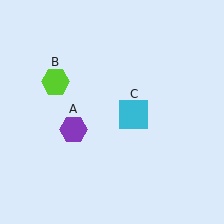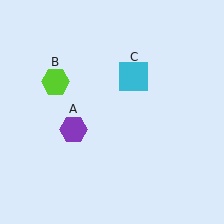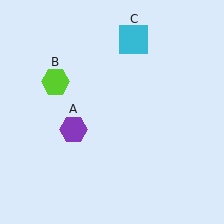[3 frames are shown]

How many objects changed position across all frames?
1 object changed position: cyan square (object C).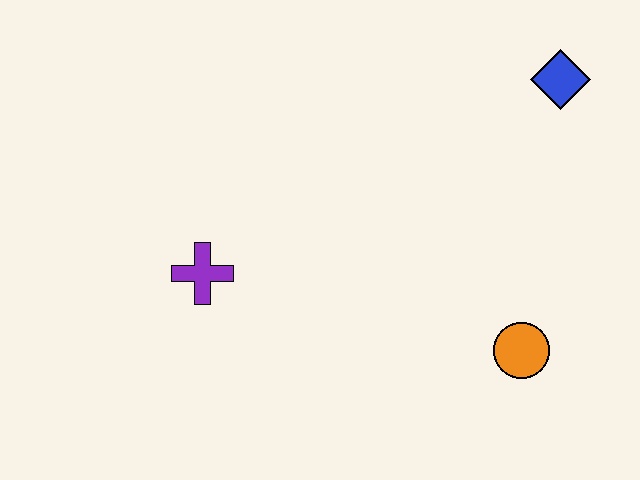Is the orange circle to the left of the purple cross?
No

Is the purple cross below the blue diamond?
Yes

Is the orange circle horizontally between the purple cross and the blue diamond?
Yes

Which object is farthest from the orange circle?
The purple cross is farthest from the orange circle.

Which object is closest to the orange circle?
The blue diamond is closest to the orange circle.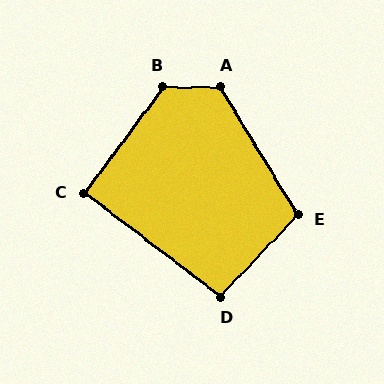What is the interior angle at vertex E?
Approximately 105 degrees (obtuse).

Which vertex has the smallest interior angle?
C, at approximately 90 degrees.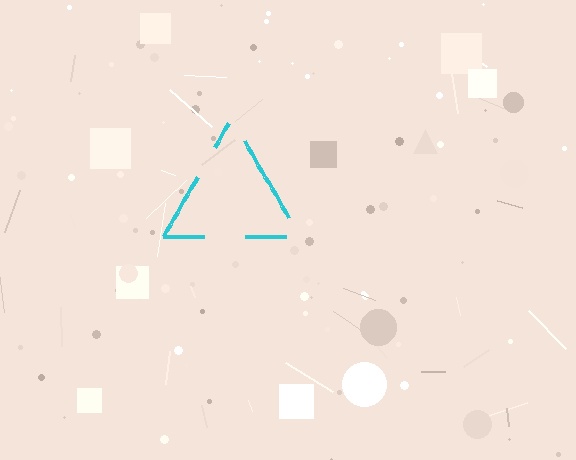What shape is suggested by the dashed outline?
The dashed outline suggests a triangle.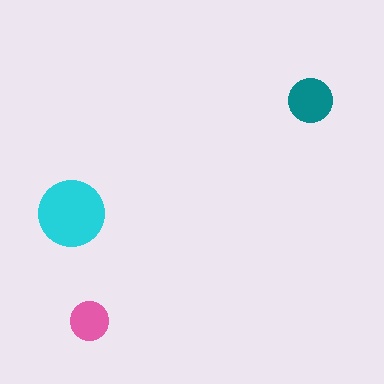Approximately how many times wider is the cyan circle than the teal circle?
About 1.5 times wider.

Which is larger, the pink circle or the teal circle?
The teal one.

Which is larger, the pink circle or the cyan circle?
The cyan one.